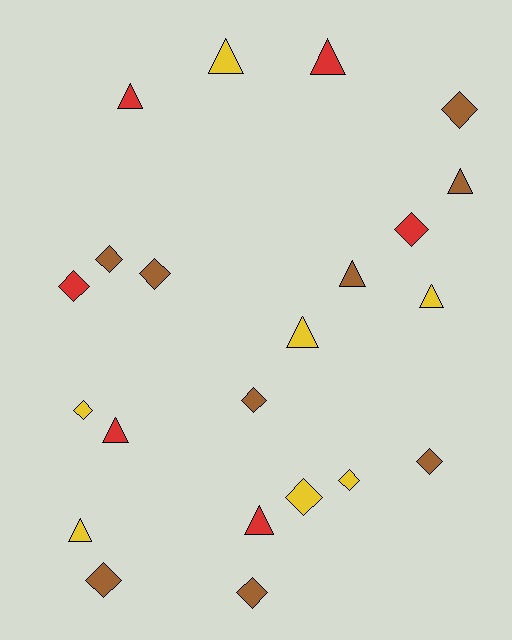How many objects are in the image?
There are 22 objects.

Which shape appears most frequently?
Diamond, with 12 objects.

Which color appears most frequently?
Brown, with 9 objects.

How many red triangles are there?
There are 4 red triangles.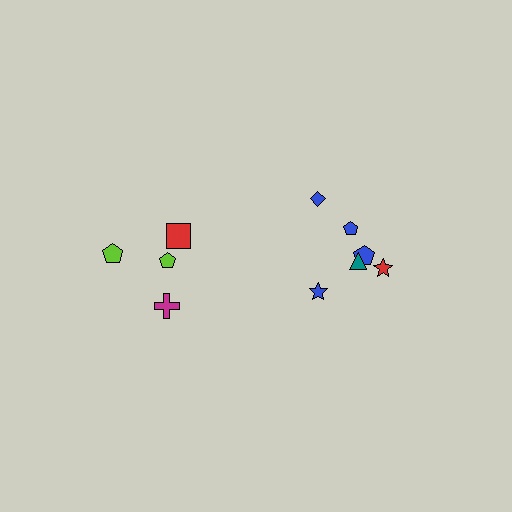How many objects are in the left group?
There are 4 objects.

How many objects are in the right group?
There are 6 objects.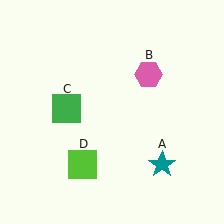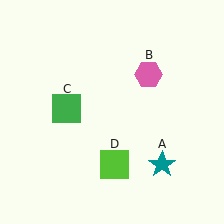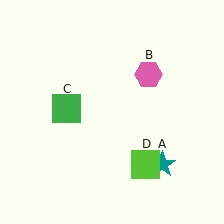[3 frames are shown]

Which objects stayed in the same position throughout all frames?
Teal star (object A) and pink hexagon (object B) and green square (object C) remained stationary.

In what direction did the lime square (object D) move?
The lime square (object D) moved right.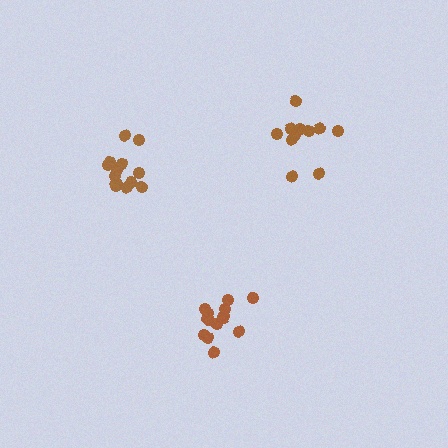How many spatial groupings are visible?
There are 3 spatial groupings.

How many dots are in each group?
Group 1: 13 dots, Group 2: 11 dots, Group 3: 13 dots (37 total).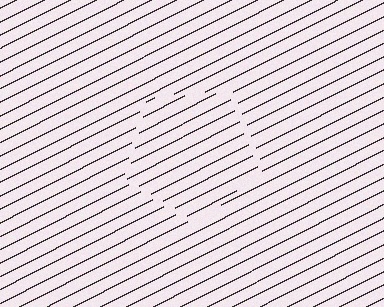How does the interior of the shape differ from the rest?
The interior of the shape contains the same grating, shifted by half a period — the contour is defined by the phase discontinuity where line-ends from the inner and outer gratings abut.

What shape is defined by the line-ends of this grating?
An illusory pentagon. The interior of the shape contains the same grating, shifted by half a period — the contour is defined by the phase discontinuity where line-ends from the inner and outer gratings abut.